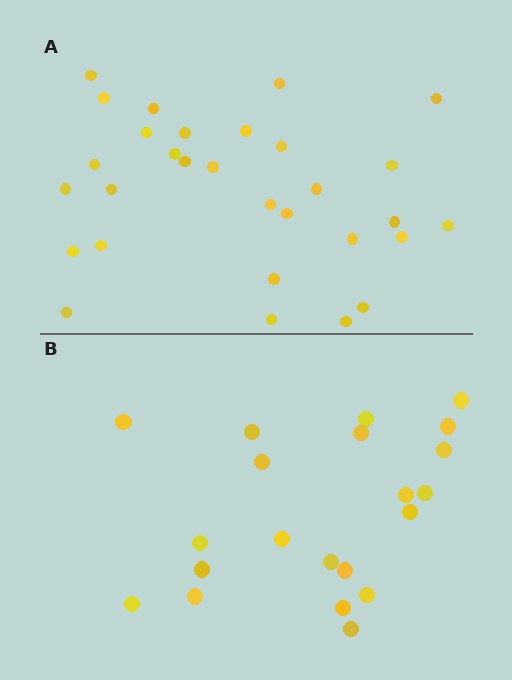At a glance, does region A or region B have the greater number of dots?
Region A (the top region) has more dots.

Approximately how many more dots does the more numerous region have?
Region A has roughly 8 or so more dots than region B.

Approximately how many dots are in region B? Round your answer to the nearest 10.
About 20 dots. (The exact count is 21, which rounds to 20.)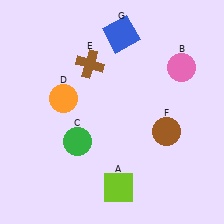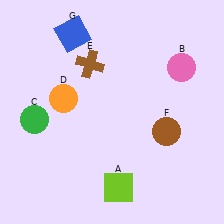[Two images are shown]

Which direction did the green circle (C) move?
The green circle (C) moved left.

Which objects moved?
The objects that moved are: the green circle (C), the blue square (G).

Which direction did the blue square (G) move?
The blue square (G) moved left.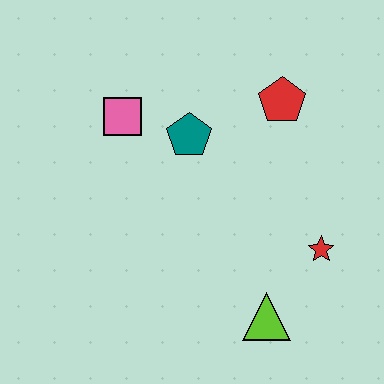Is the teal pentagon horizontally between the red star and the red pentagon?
No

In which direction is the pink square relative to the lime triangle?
The pink square is above the lime triangle.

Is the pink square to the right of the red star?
No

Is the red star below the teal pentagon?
Yes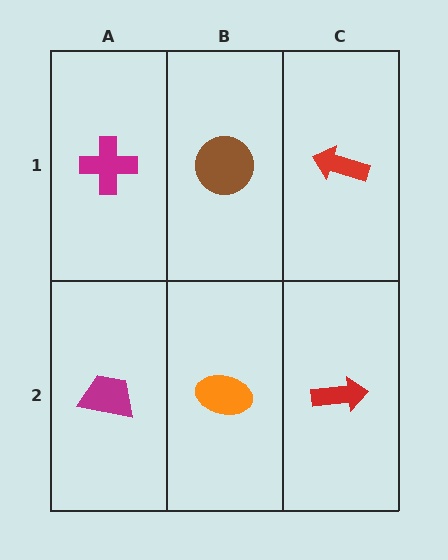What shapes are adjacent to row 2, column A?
A magenta cross (row 1, column A), an orange ellipse (row 2, column B).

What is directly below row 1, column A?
A magenta trapezoid.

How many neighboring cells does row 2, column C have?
2.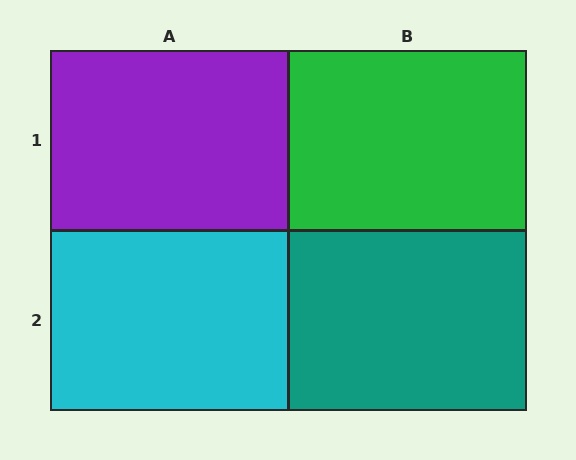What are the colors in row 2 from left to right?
Cyan, teal.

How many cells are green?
1 cell is green.